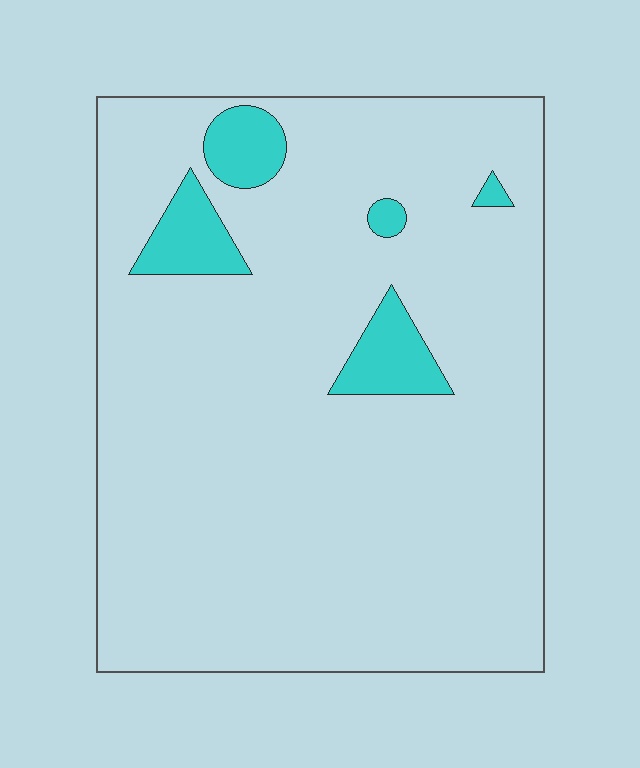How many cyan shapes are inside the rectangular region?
5.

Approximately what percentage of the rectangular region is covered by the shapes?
Approximately 10%.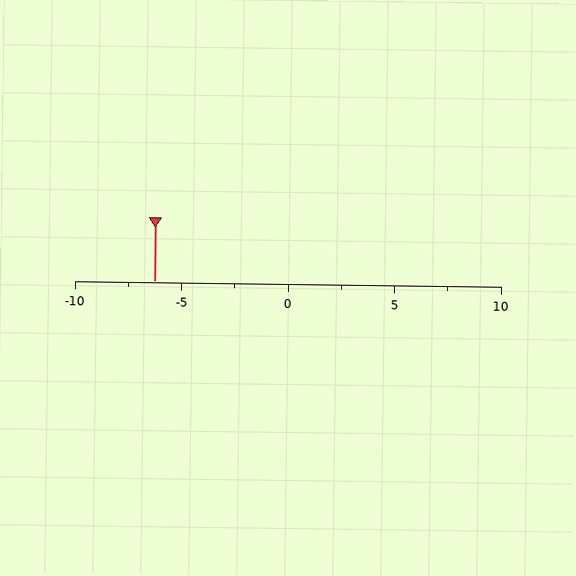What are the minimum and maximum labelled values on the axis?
The axis runs from -10 to 10.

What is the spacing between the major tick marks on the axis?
The major ticks are spaced 5 apart.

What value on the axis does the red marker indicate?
The marker indicates approximately -6.2.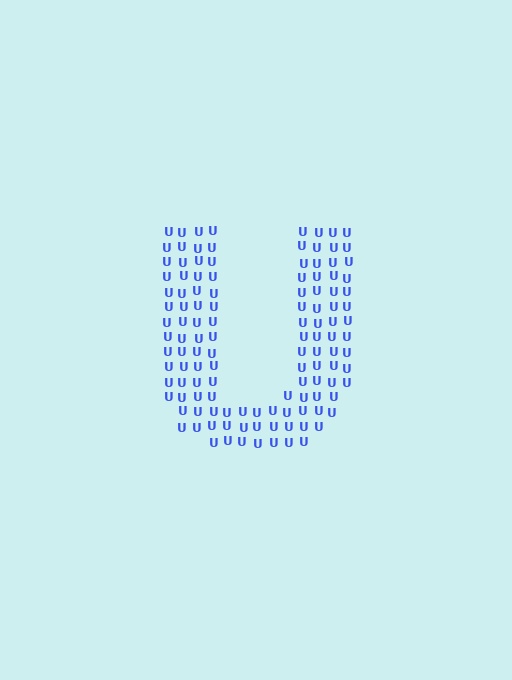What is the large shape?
The large shape is the letter U.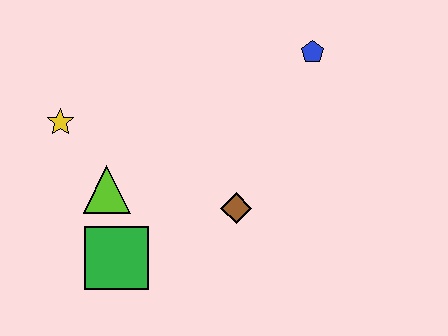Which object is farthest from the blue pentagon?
The green square is farthest from the blue pentagon.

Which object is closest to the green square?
The lime triangle is closest to the green square.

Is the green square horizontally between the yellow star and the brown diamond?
Yes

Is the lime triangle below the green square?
No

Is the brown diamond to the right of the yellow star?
Yes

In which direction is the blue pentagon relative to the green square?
The blue pentagon is above the green square.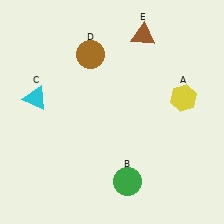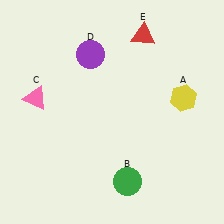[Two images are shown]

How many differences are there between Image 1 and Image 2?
There are 3 differences between the two images.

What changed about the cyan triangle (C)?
In Image 1, C is cyan. In Image 2, it changed to pink.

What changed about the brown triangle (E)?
In Image 1, E is brown. In Image 2, it changed to red.